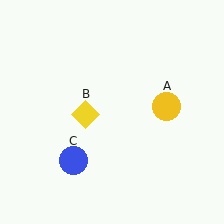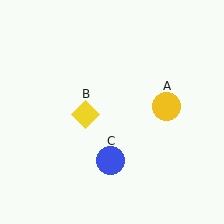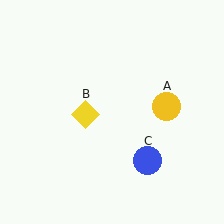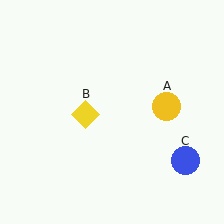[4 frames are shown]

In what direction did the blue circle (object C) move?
The blue circle (object C) moved right.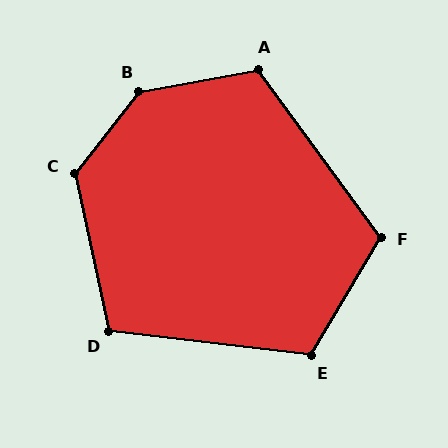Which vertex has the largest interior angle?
B, at approximately 138 degrees.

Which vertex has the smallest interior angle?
D, at approximately 109 degrees.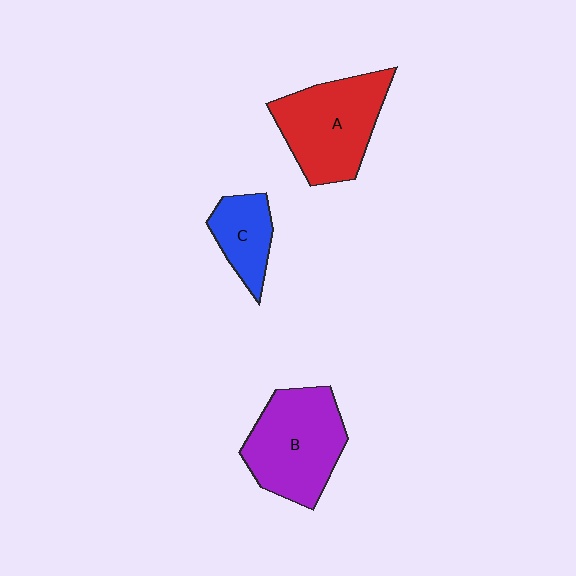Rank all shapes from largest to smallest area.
From largest to smallest: B (purple), A (red), C (blue).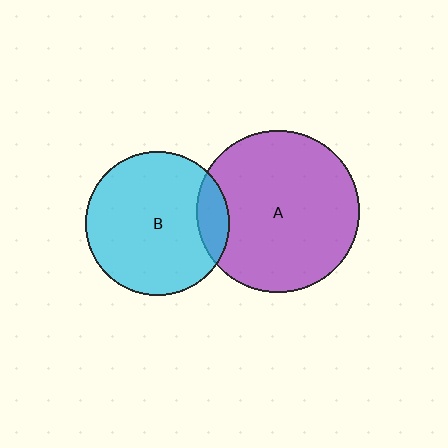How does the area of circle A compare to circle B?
Approximately 1.3 times.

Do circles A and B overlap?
Yes.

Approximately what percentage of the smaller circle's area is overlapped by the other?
Approximately 15%.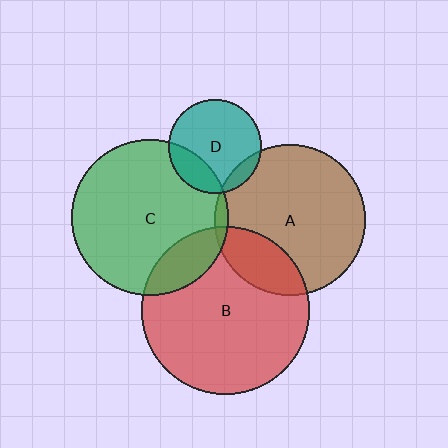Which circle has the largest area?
Circle B (red).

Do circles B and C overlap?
Yes.